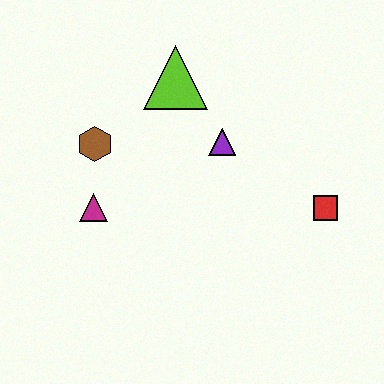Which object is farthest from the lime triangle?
The red square is farthest from the lime triangle.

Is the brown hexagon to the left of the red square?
Yes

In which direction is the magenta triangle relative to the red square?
The magenta triangle is to the left of the red square.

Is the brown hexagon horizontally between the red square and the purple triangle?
No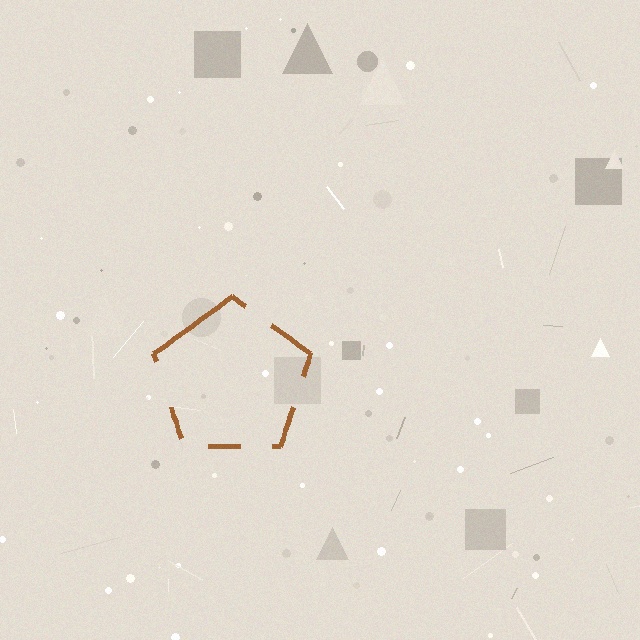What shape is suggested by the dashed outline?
The dashed outline suggests a pentagon.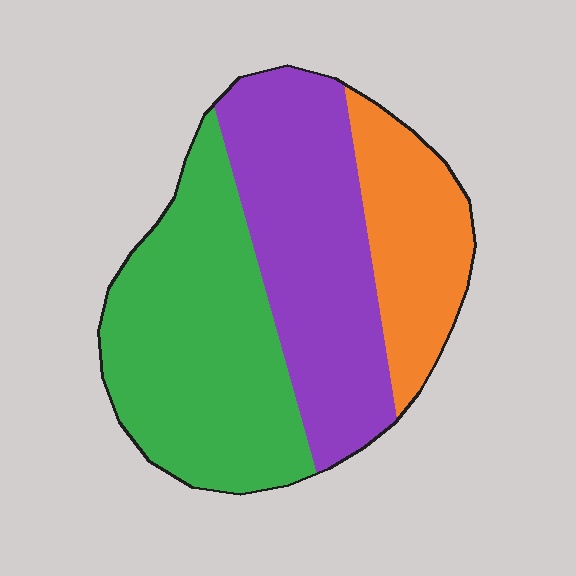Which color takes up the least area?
Orange, at roughly 20%.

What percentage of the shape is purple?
Purple covers around 35% of the shape.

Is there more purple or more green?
Green.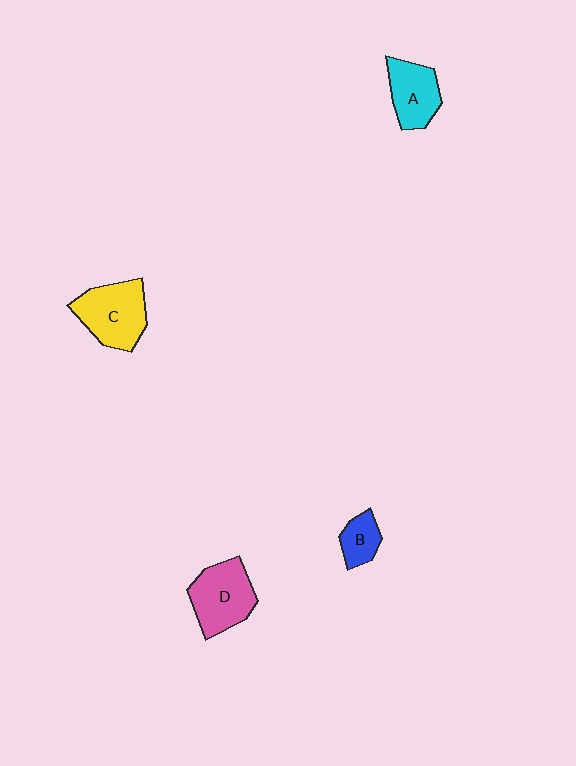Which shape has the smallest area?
Shape B (blue).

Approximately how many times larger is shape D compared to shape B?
Approximately 2.2 times.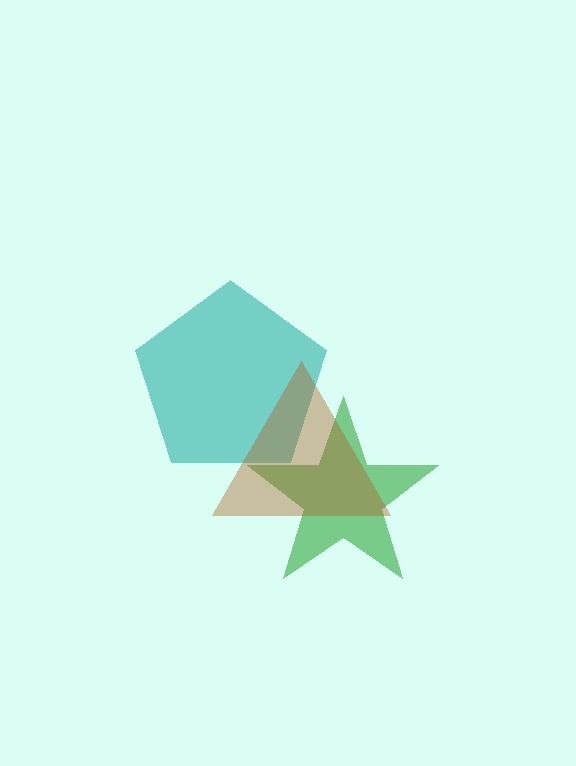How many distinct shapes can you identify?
There are 3 distinct shapes: a teal pentagon, a green star, a brown triangle.